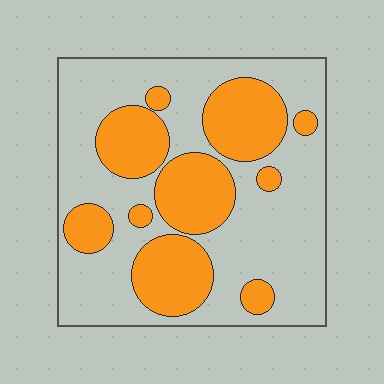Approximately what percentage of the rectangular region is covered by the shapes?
Approximately 35%.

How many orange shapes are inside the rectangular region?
10.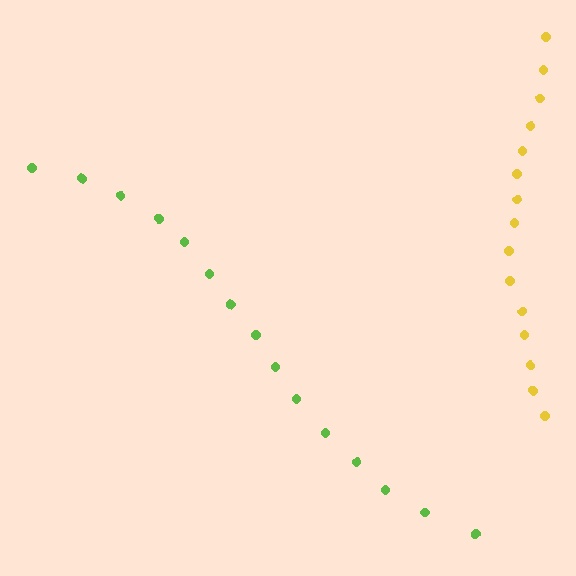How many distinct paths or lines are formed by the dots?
There are 2 distinct paths.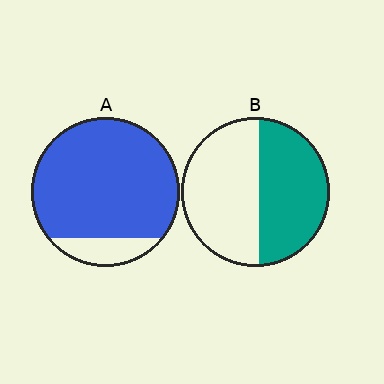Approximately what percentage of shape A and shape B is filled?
A is approximately 85% and B is approximately 45%.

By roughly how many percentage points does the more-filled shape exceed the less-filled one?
By roughly 40 percentage points (A over B).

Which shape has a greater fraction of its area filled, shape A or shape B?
Shape A.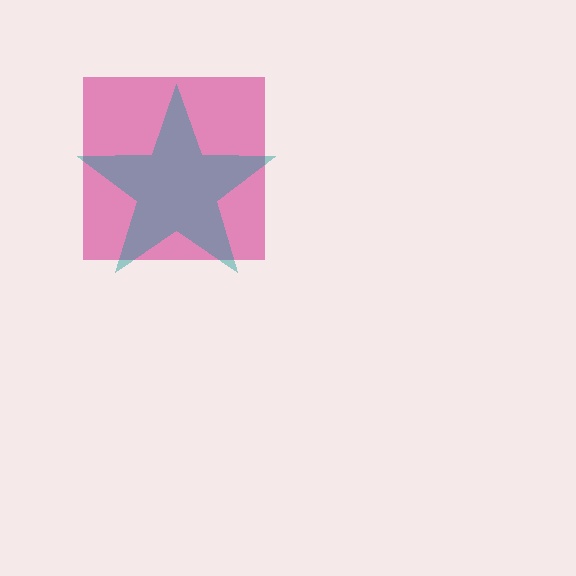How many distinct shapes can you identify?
There are 2 distinct shapes: a magenta square, a teal star.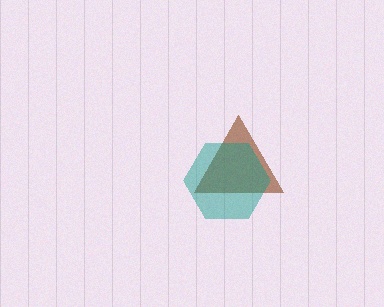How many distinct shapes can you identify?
There are 2 distinct shapes: a brown triangle, a teal hexagon.